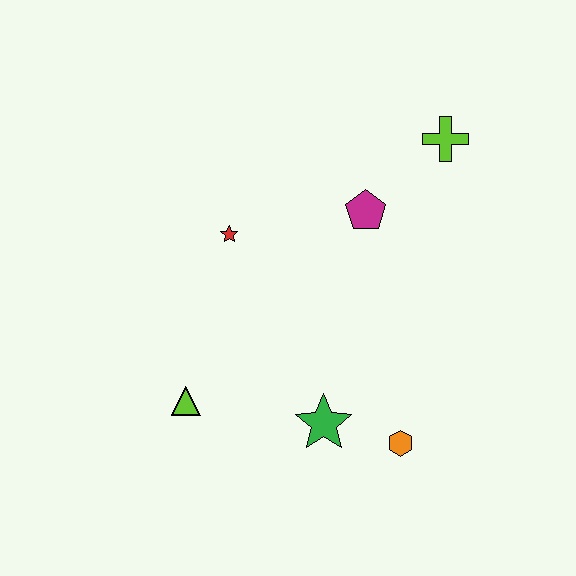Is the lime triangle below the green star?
No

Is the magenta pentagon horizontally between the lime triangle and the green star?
No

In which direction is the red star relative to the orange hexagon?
The red star is above the orange hexagon.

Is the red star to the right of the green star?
No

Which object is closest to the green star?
The orange hexagon is closest to the green star.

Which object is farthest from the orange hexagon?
The lime cross is farthest from the orange hexagon.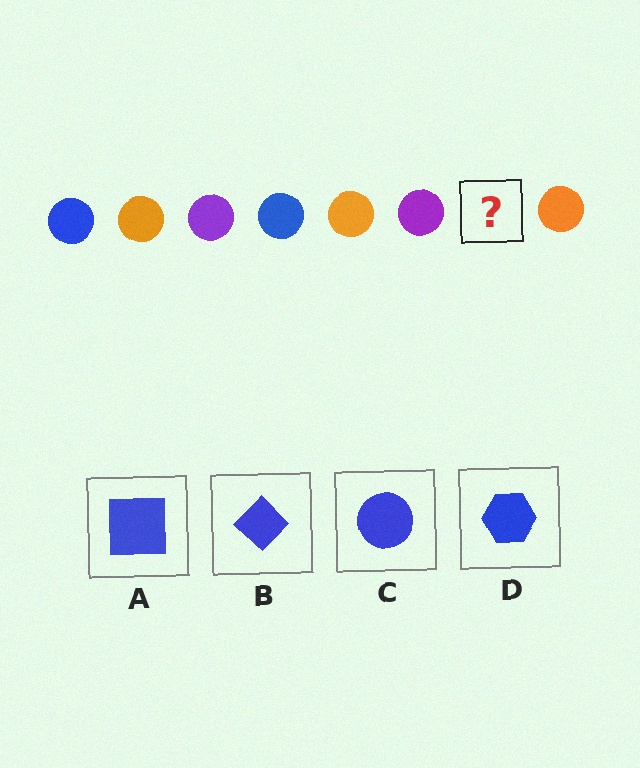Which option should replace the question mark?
Option C.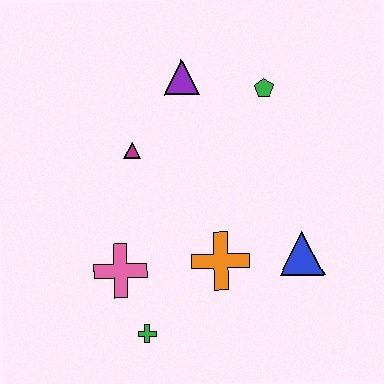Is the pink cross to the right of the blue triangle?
No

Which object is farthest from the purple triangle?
The green cross is farthest from the purple triangle.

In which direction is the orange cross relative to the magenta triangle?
The orange cross is below the magenta triangle.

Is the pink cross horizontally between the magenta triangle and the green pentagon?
No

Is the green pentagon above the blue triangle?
Yes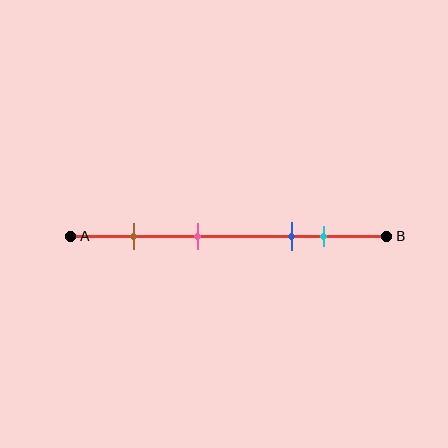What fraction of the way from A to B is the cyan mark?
The cyan mark is approximately 80% (0.8) of the way from A to B.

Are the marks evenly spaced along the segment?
No, the marks are not evenly spaced.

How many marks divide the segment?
There are 4 marks dividing the segment.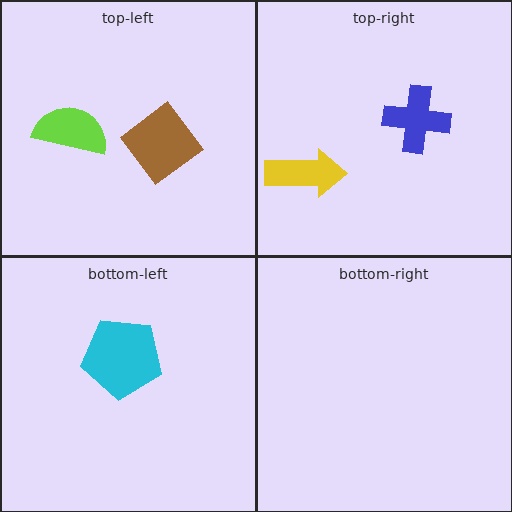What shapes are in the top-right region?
The blue cross, the yellow arrow.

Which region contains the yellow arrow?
The top-right region.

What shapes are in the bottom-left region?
The cyan pentagon.